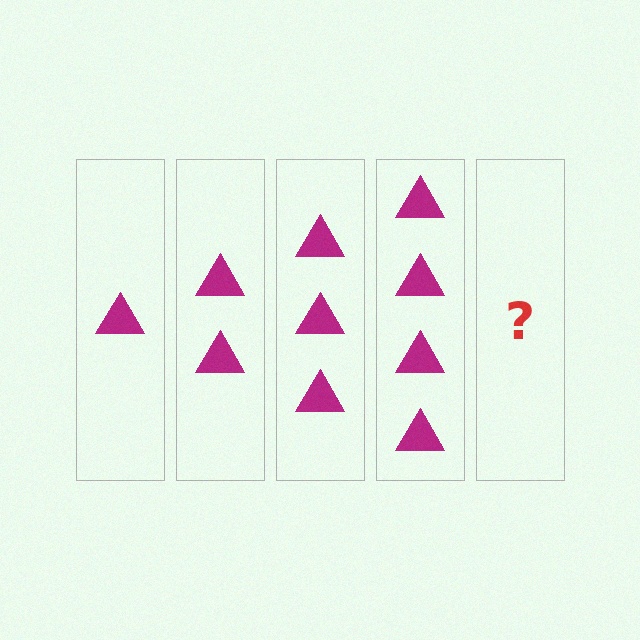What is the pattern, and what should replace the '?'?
The pattern is that each step adds one more triangle. The '?' should be 5 triangles.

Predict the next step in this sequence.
The next step is 5 triangles.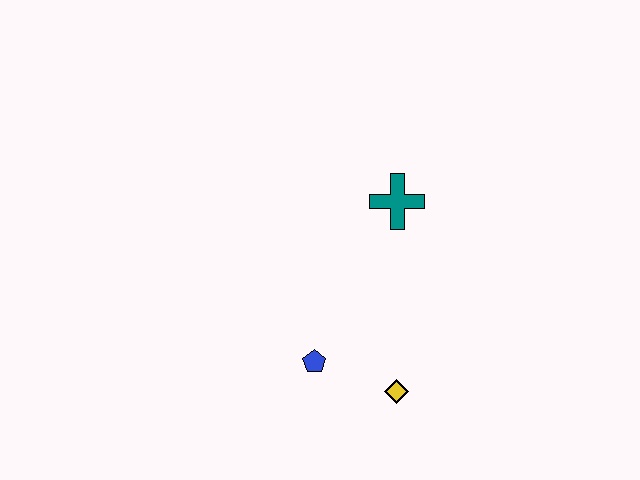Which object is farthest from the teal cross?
The yellow diamond is farthest from the teal cross.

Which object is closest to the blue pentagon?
The yellow diamond is closest to the blue pentagon.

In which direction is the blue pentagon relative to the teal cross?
The blue pentagon is below the teal cross.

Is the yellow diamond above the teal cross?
No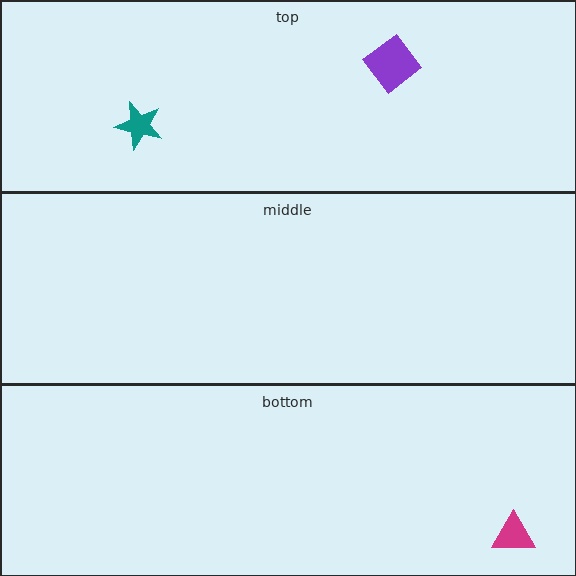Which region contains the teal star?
The top region.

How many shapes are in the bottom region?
1.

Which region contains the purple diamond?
The top region.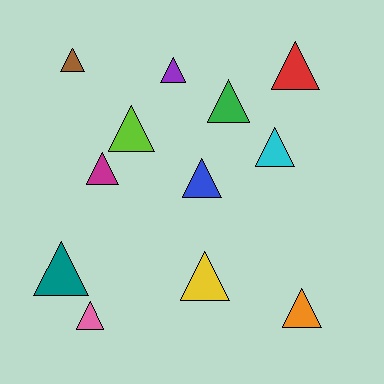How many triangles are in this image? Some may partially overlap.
There are 12 triangles.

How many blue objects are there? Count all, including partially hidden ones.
There is 1 blue object.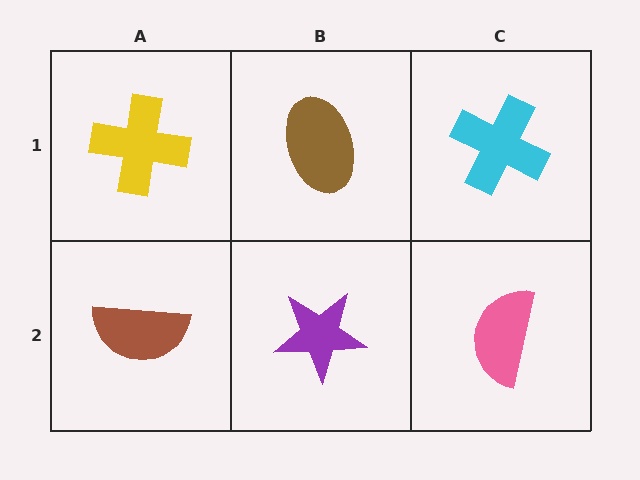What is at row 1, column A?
A yellow cross.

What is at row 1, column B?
A brown ellipse.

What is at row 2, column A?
A brown semicircle.